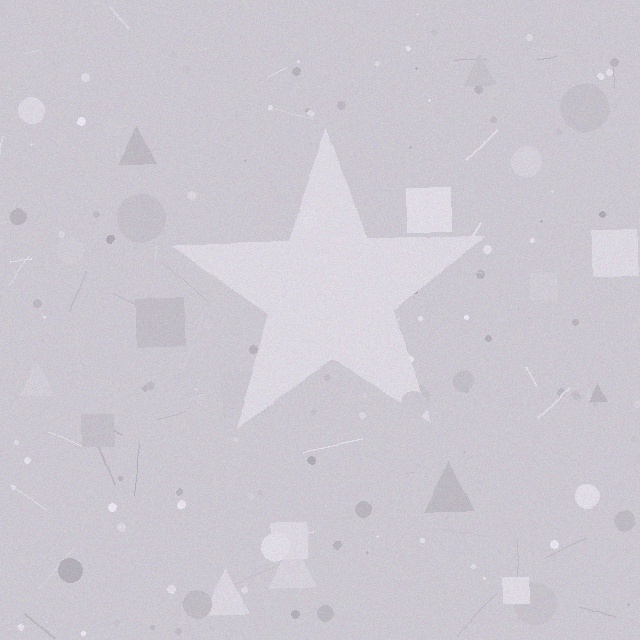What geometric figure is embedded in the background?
A star is embedded in the background.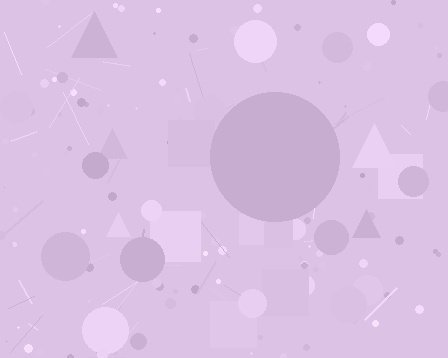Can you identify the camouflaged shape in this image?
The camouflaged shape is a circle.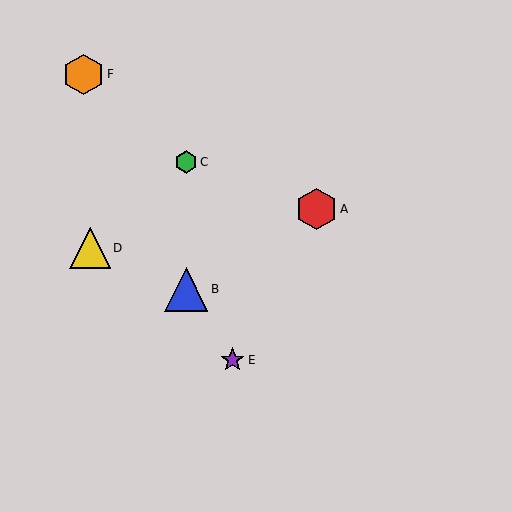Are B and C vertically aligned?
Yes, both are at x≈186.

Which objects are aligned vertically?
Objects B, C are aligned vertically.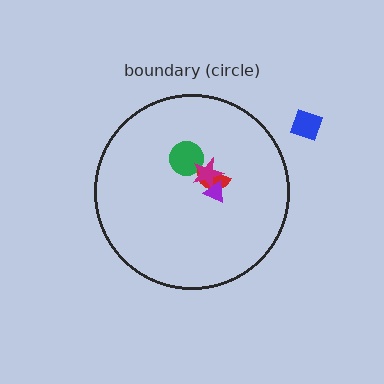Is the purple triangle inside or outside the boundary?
Inside.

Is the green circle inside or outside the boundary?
Inside.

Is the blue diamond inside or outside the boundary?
Outside.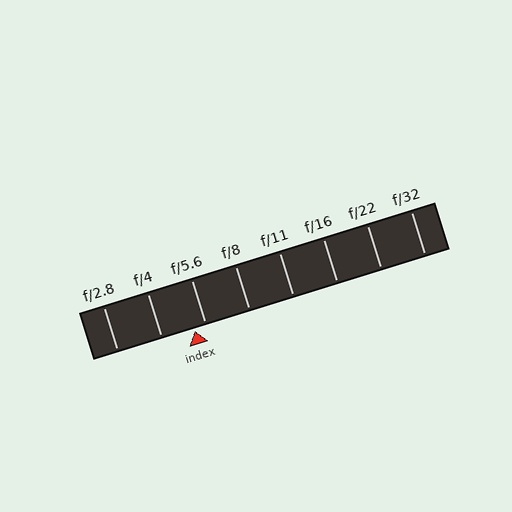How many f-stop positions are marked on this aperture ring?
There are 8 f-stop positions marked.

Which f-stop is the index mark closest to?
The index mark is closest to f/5.6.